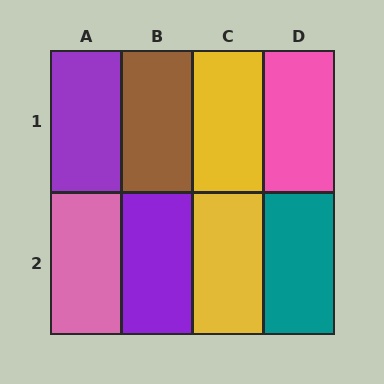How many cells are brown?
1 cell is brown.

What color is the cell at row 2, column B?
Purple.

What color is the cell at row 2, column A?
Pink.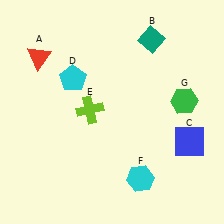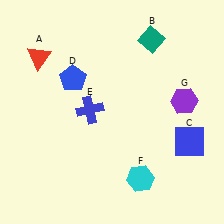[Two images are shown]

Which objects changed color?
D changed from cyan to blue. E changed from lime to blue. G changed from green to purple.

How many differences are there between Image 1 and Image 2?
There are 3 differences between the two images.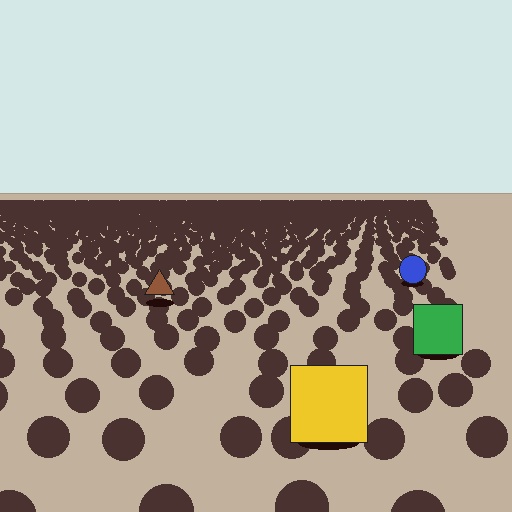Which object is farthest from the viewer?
The blue circle is farthest from the viewer. It appears smaller and the ground texture around it is denser.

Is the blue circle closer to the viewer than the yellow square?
No. The yellow square is closer — you can tell from the texture gradient: the ground texture is coarser near it.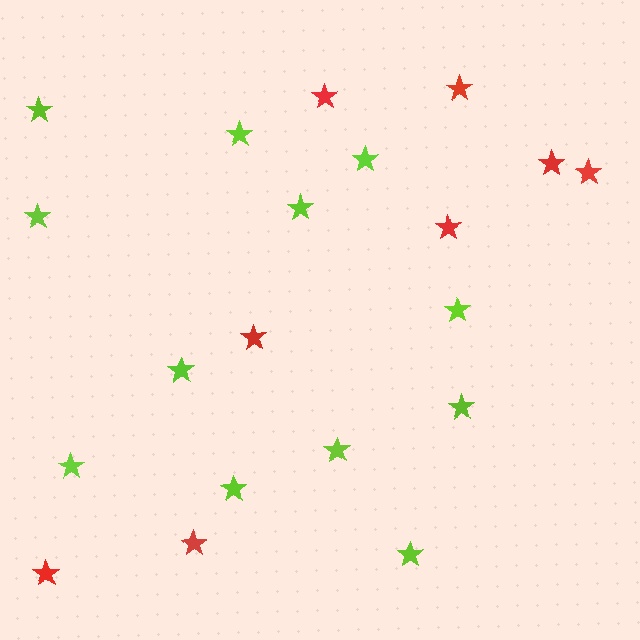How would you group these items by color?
There are 2 groups: one group of lime stars (12) and one group of red stars (8).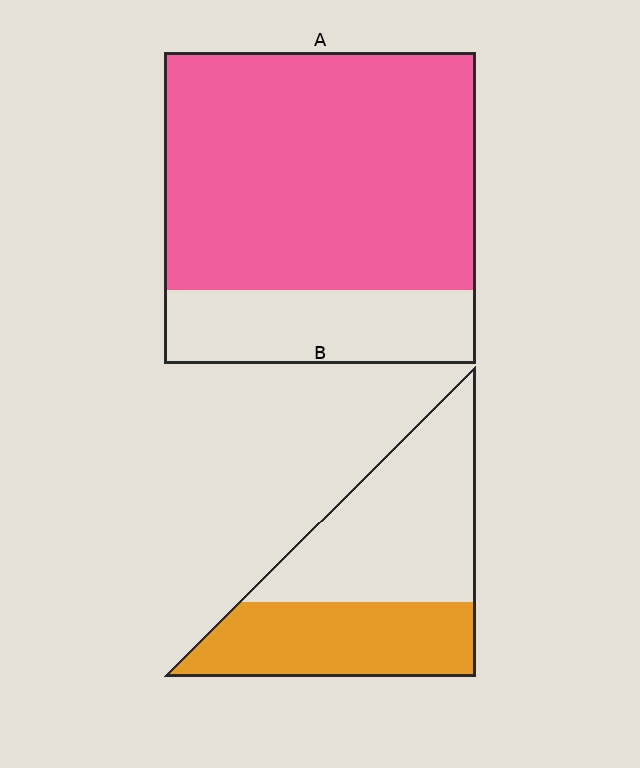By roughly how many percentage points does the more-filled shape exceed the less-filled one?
By roughly 35 percentage points (A over B).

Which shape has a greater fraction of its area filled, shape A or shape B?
Shape A.